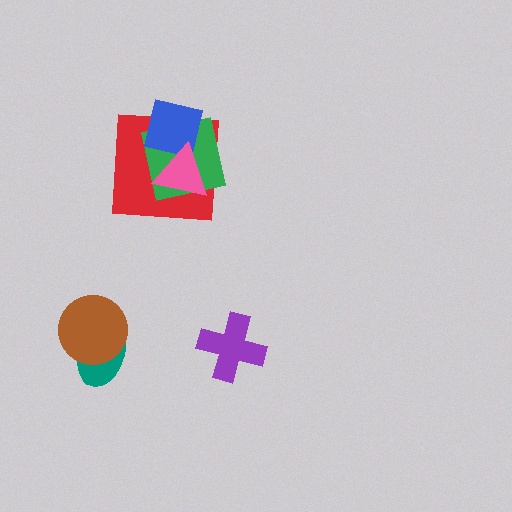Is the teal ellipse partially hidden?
Yes, it is partially covered by another shape.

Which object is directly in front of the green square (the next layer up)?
The blue square is directly in front of the green square.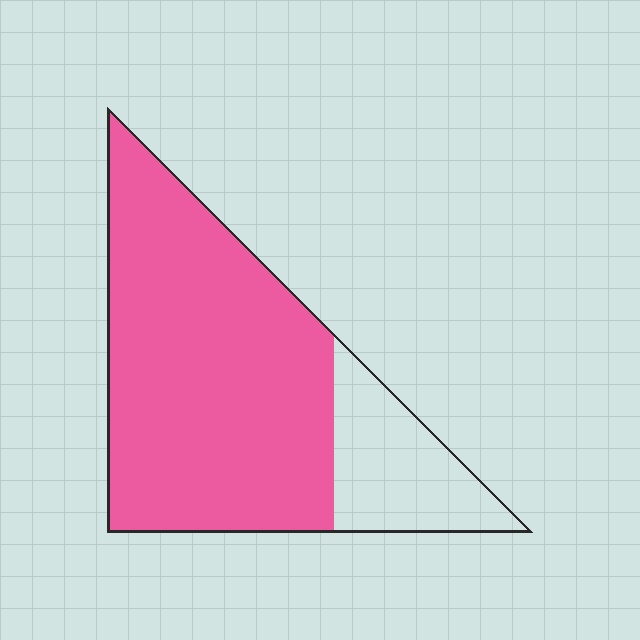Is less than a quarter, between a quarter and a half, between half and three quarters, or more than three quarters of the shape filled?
More than three quarters.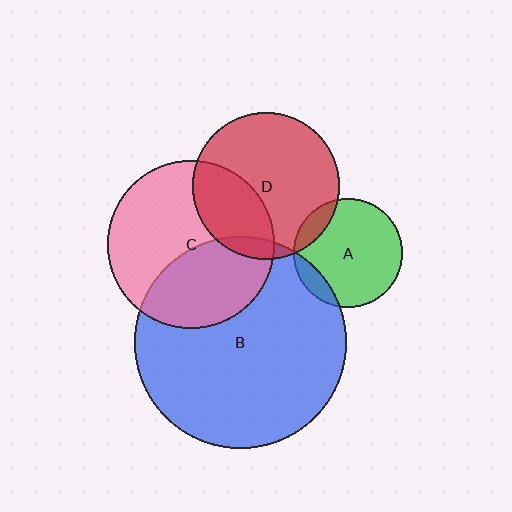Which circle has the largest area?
Circle B (blue).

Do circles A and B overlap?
Yes.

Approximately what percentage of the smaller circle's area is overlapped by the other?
Approximately 10%.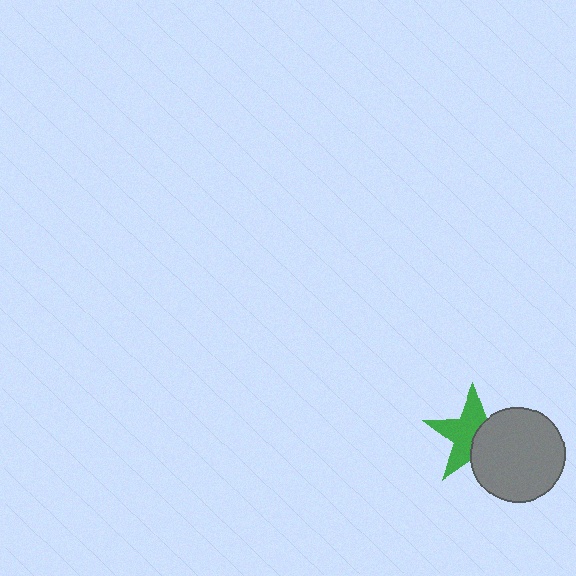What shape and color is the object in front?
The object in front is a gray circle.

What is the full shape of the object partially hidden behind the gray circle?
The partially hidden object is a green star.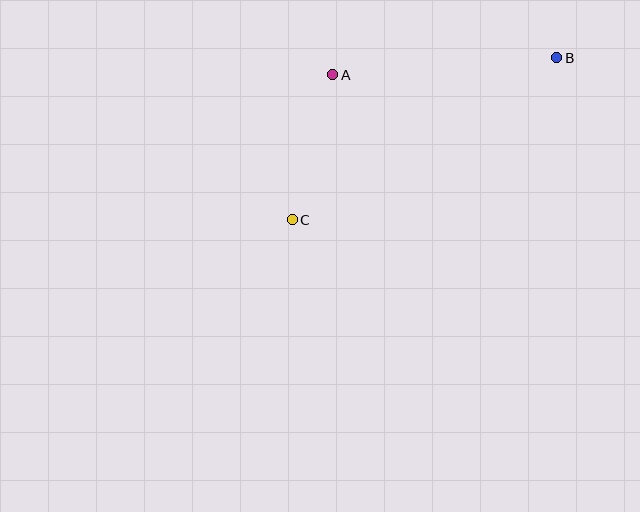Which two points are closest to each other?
Points A and C are closest to each other.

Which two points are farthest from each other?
Points B and C are farthest from each other.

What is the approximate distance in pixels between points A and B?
The distance between A and B is approximately 225 pixels.